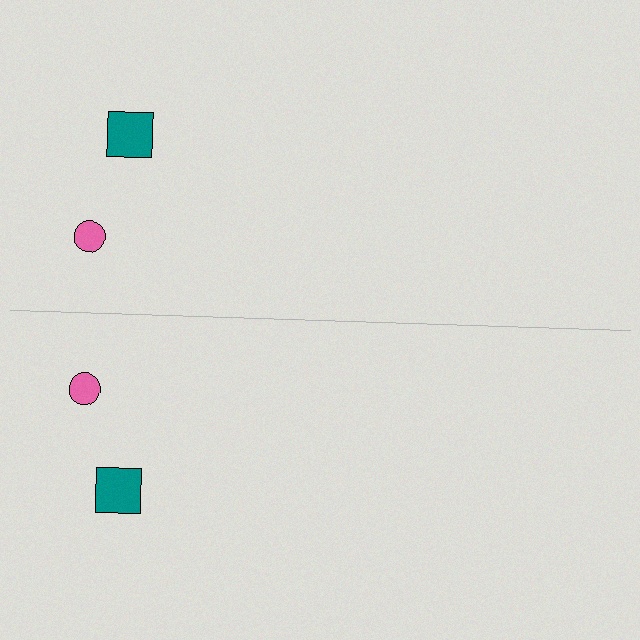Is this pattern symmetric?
Yes, this pattern has bilateral (reflection) symmetry.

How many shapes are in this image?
There are 4 shapes in this image.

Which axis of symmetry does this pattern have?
The pattern has a horizontal axis of symmetry running through the center of the image.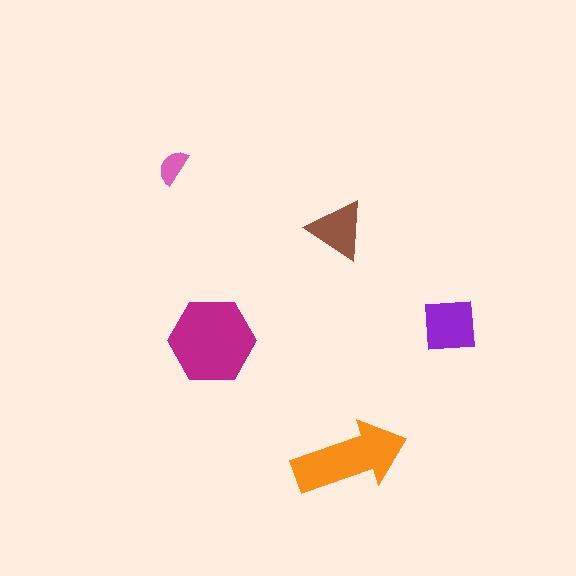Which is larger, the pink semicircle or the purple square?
The purple square.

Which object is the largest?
The magenta hexagon.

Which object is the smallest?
The pink semicircle.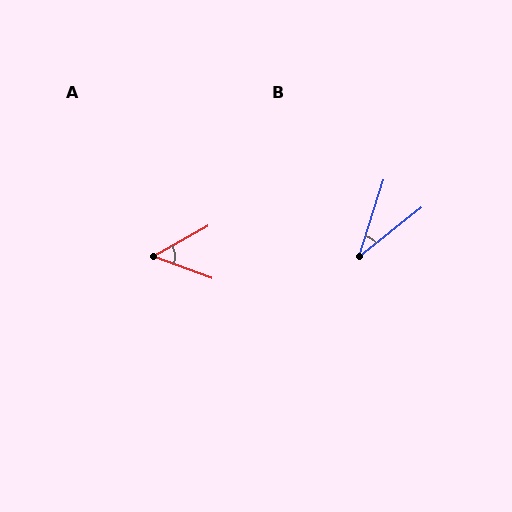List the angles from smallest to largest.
B (34°), A (50°).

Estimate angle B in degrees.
Approximately 34 degrees.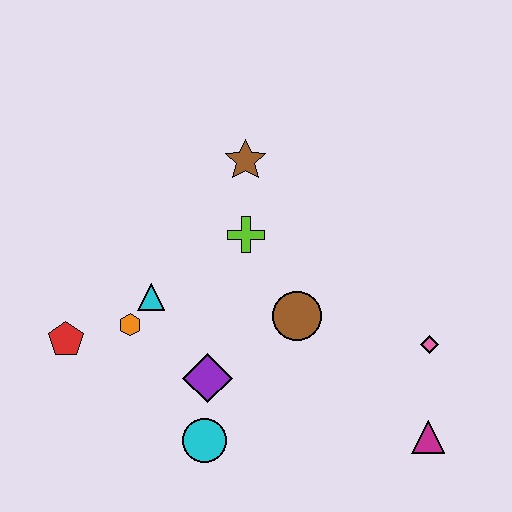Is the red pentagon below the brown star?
Yes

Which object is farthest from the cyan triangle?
The magenta triangle is farthest from the cyan triangle.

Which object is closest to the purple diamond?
The cyan circle is closest to the purple diamond.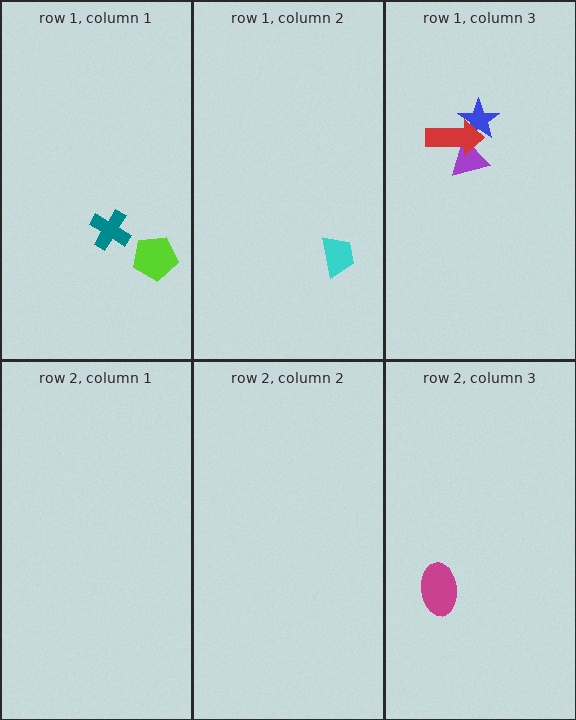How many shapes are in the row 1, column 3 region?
3.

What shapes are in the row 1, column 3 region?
The purple triangle, the blue star, the red arrow.